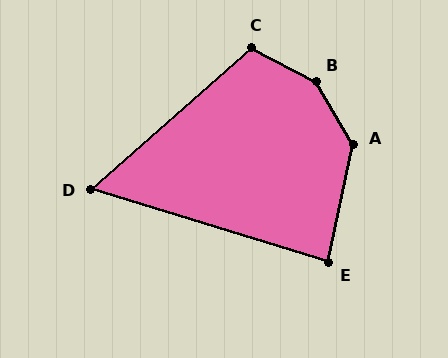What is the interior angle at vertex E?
Approximately 85 degrees (acute).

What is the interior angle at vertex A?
Approximately 137 degrees (obtuse).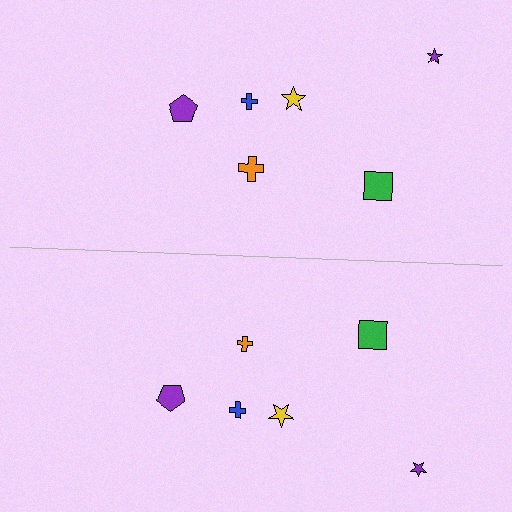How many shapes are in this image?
There are 12 shapes in this image.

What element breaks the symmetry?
The orange cross on the bottom side has a different size than its mirror counterpart.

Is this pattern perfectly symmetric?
No, the pattern is not perfectly symmetric. The orange cross on the bottom side has a different size than its mirror counterpart.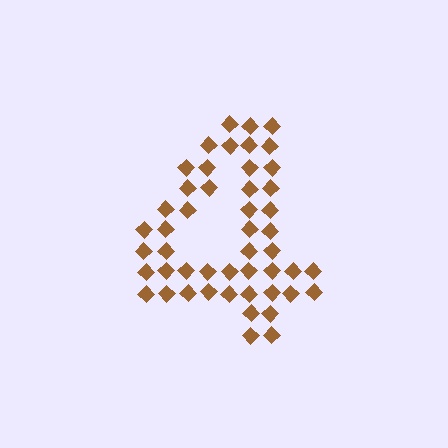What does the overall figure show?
The overall figure shows the digit 4.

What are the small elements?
The small elements are diamonds.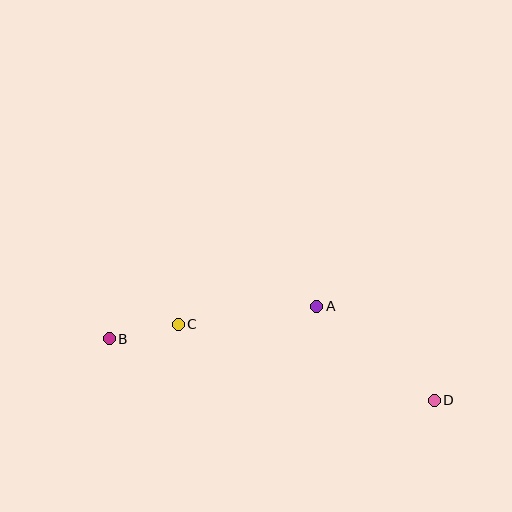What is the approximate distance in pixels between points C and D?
The distance between C and D is approximately 267 pixels.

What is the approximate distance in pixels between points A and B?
The distance between A and B is approximately 210 pixels.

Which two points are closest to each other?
Points B and C are closest to each other.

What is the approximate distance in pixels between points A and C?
The distance between A and C is approximately 139 pixels.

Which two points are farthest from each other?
Points B and D are farthest from each other.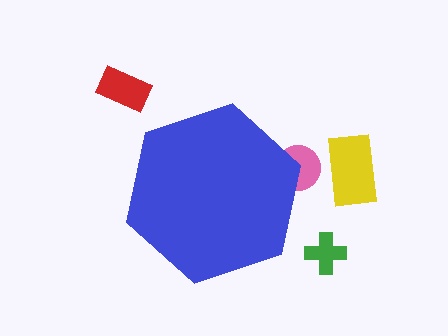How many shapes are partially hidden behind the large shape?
1 shape is partially hidden.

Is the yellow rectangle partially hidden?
No, the yellow rectangle is fully visible.